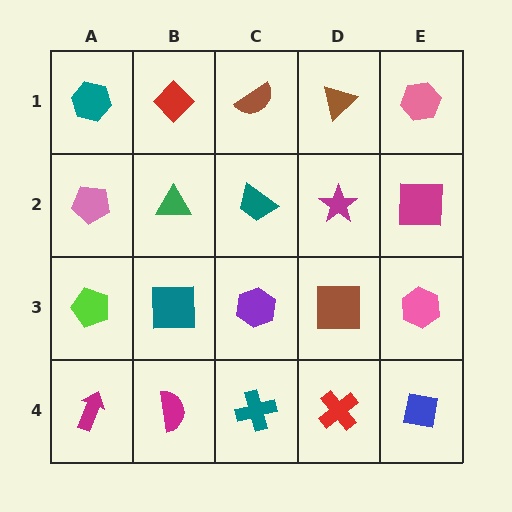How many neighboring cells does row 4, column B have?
3.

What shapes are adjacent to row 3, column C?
A teal trapezoid (row 2, column C), a teal cross (row 4, column C), a teal square (row 3, column B), a brown square (row 3, column D).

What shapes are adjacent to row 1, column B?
A green triangle (row 2, column B), a teal hexagon (row 1, column A), a brown semicircle (row 1, column C).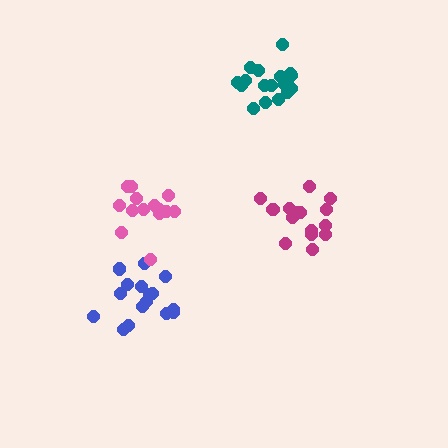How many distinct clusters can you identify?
There are 4 distinct clusters.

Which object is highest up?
The teal cluster is topmost.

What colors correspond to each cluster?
The clusters are colored: blue, magenta, pink, teal.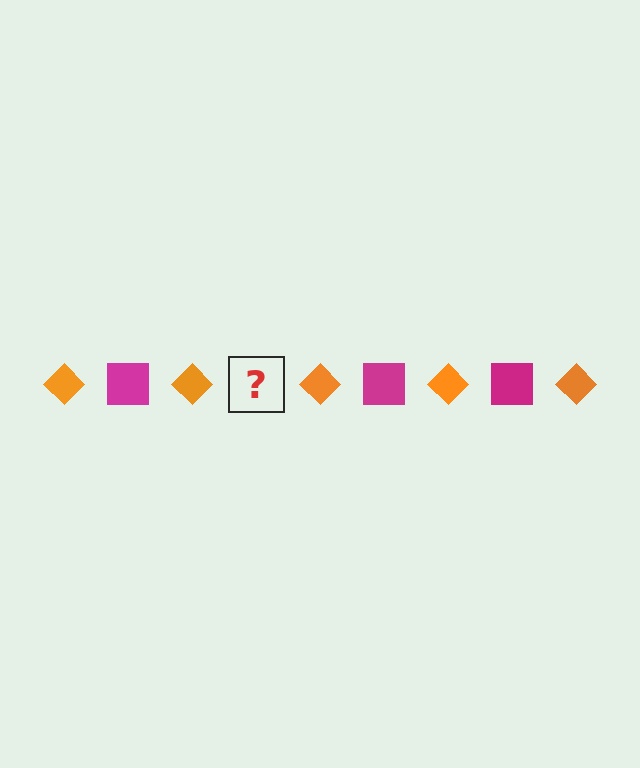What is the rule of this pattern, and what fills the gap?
The rule is that the pattern alternates between orange diamond and magenta square. The gap should be filled with a magenta square.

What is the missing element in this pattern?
The missing element is a magenta square.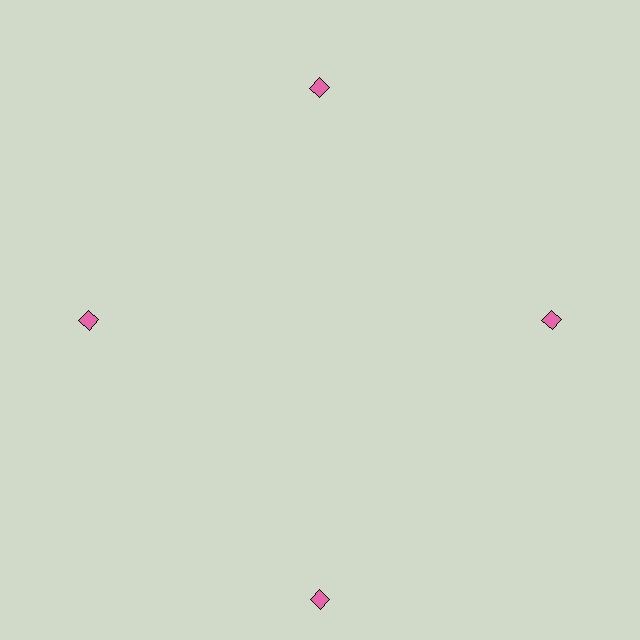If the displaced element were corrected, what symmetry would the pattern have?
It would have 4-fold rotational symmetry — the pattern would map onto itself every 90 degrees.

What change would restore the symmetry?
The symmetry would be restored by moving it inward, back onto the ring so that all 4 diamonds sit at equal angles and equal distance from the center.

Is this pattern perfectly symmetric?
No. The 4 pink diamonds are arranged in a ring, but one element near the 6 o'clock position is pushed outward from the center, breaking the 4-fold rotational symmetry.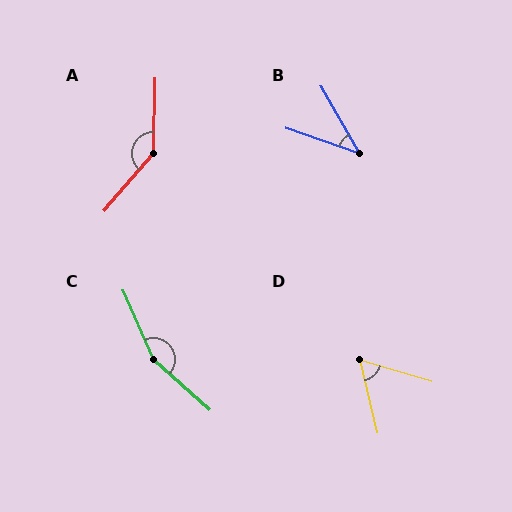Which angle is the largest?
C, at approximately 155 degrees.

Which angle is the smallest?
B, at approximately 41 degrees.